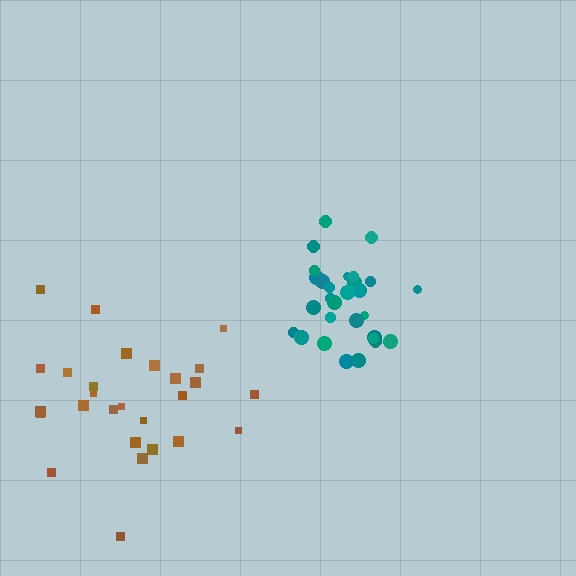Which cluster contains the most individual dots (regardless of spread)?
Teal (29).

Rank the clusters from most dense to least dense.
teal, brown.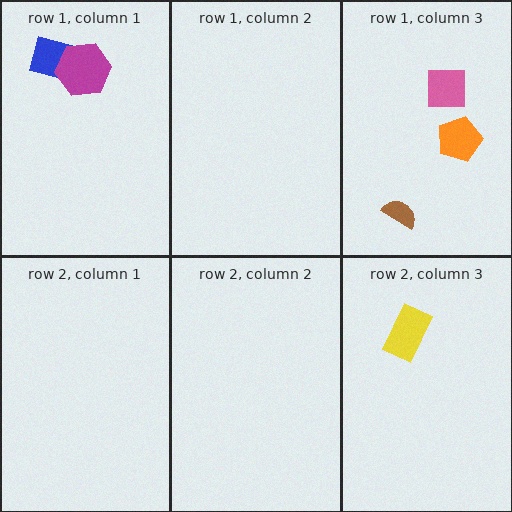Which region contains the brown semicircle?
The row 1, column 3 region.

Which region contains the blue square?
The row 1, column 1 region.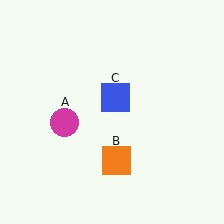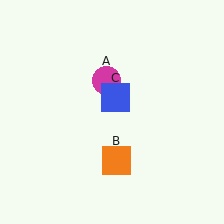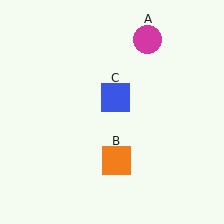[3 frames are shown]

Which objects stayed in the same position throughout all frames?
Orange square (object B) and blue square (object C) remained stationary.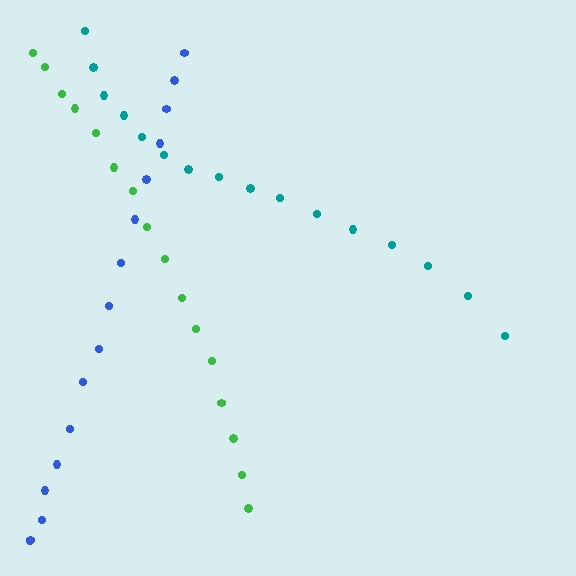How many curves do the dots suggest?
There are 3 distinct paths.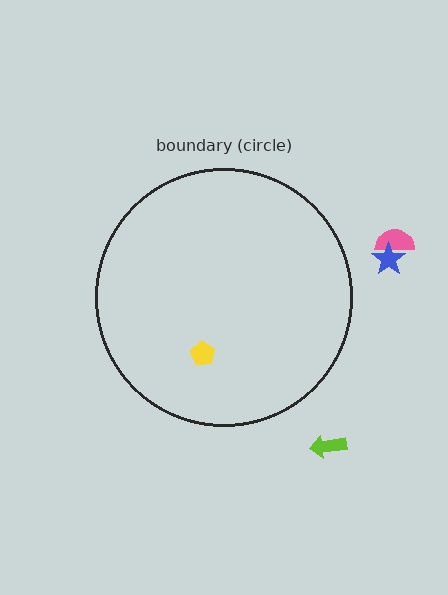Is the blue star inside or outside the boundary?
Outside.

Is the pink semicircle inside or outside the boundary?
Outside.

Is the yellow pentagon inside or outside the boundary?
Inside.